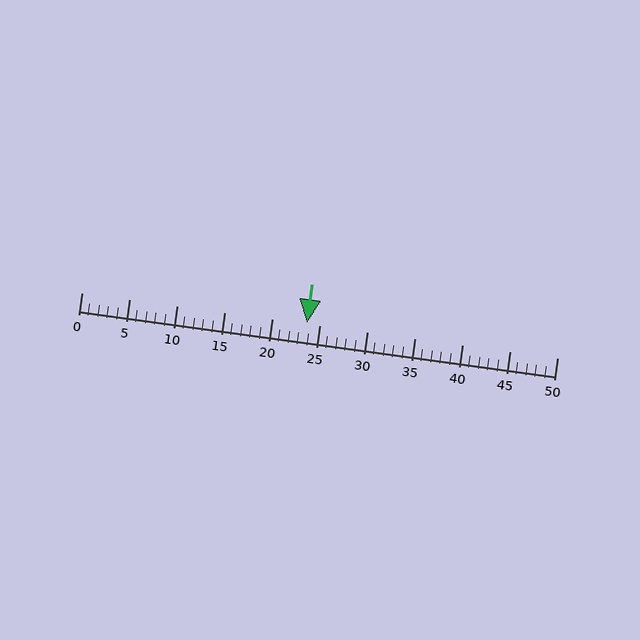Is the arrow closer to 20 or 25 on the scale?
The arrow is closer to 25.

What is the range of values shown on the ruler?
The ruler shows values from 0 to 50.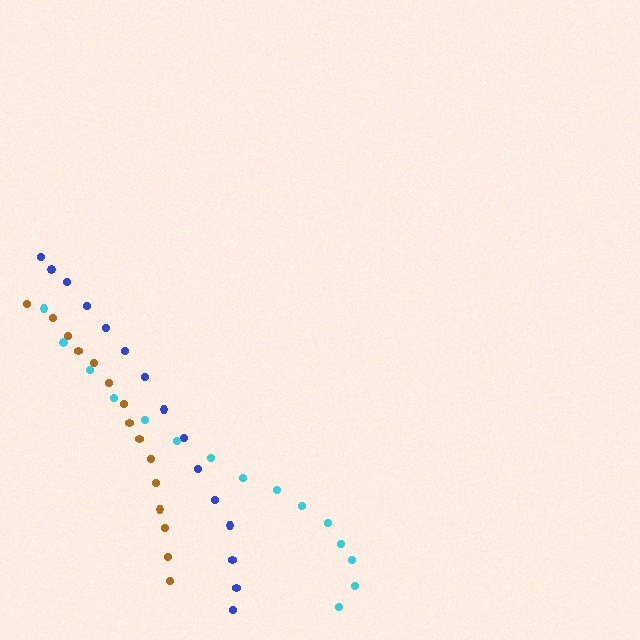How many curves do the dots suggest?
There are 3 distinct paths.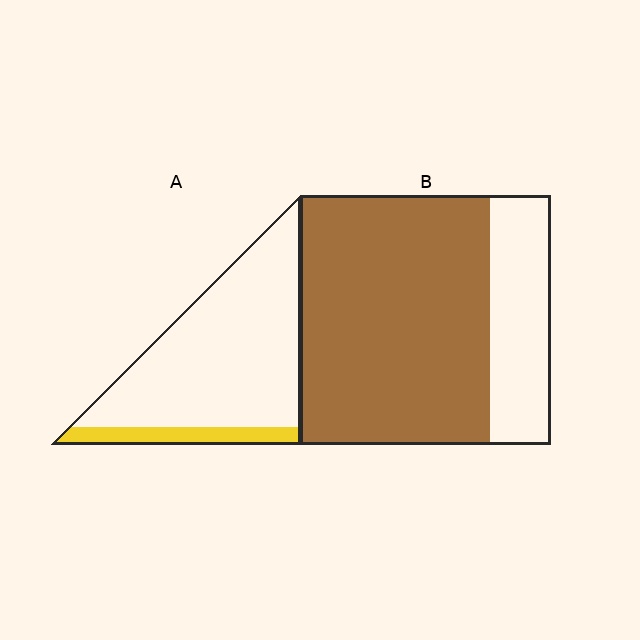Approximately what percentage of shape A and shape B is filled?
A is approximately 15% and B is approximately 75%.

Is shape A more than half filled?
No.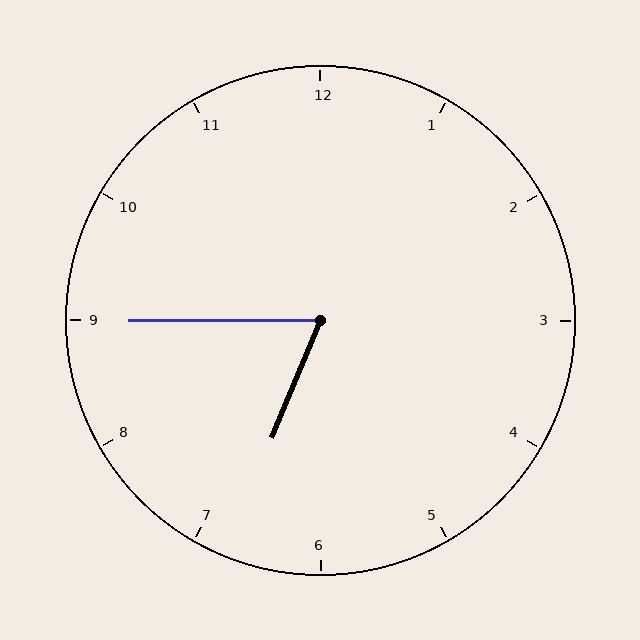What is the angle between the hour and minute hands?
Approximately 68 degrees.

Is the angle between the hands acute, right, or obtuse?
It is acute.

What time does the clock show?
6:45.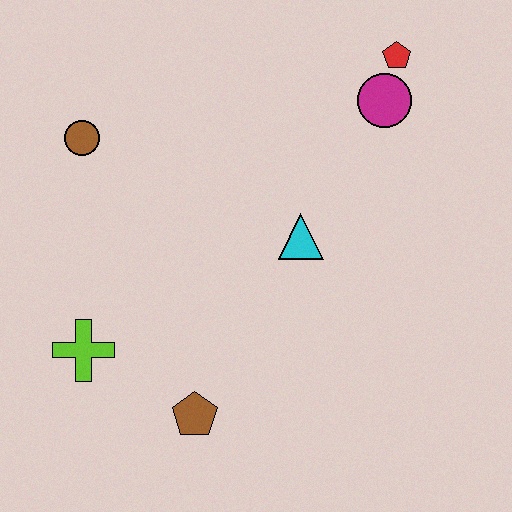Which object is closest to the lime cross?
The brown pentagon is closest to the lime cross.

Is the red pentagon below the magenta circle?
No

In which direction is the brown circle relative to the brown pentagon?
The brown circle is above the brown pentagon.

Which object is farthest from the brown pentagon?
The red pentagon is farthest from the brown pentagon.